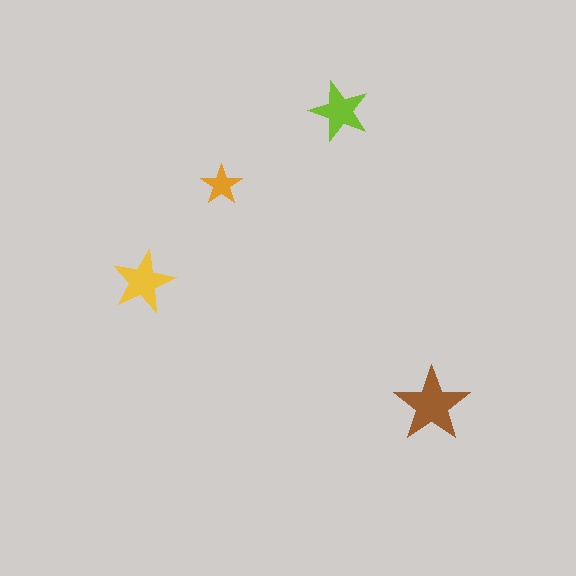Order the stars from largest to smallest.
the brown one, the yellow one, the lime one, the orange one.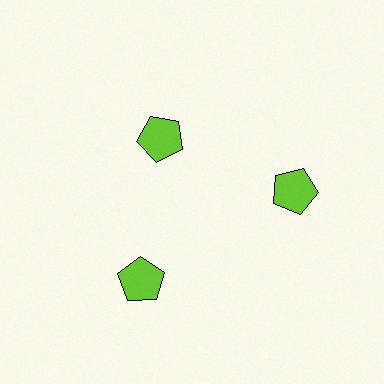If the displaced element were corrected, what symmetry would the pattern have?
It would have 3-fold rotational symmetry — the pattern would map onto itself every 120 degrees.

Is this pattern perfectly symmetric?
No. The 3 lime pentagons are arranged in a ring, but one element near the 11 o'clock position is pulled inward toward the center, breaking the 3-fold rotational symmetry.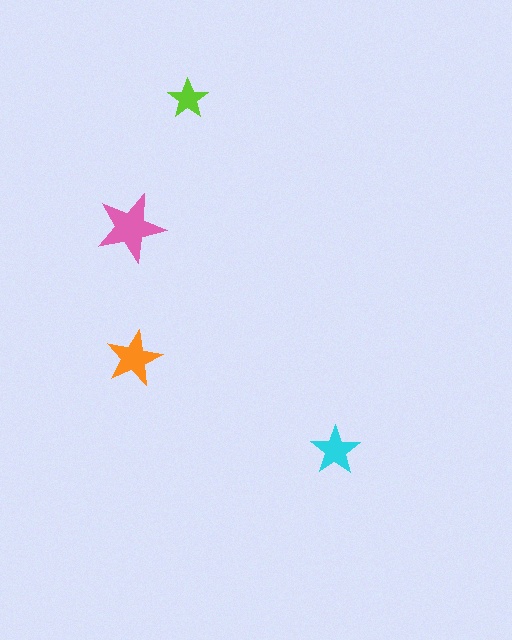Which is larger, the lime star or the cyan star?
The cyan one.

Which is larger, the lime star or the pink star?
The pink one.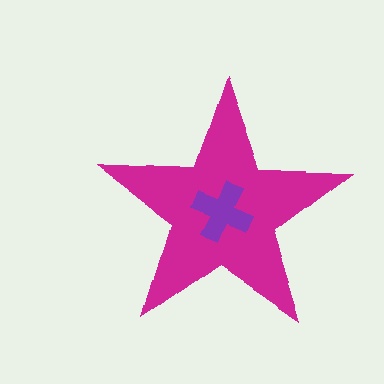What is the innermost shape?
The purple cross.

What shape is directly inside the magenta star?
The purple cross.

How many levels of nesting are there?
2.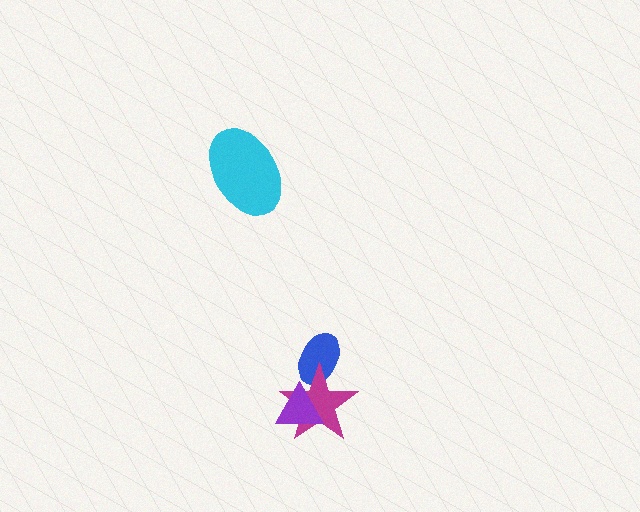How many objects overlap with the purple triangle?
1 object overlaps with the purple triangle.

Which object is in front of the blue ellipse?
The magenta star is in front of the blue ellipse.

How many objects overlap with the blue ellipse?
1 object overlaps with the blue ellipse.